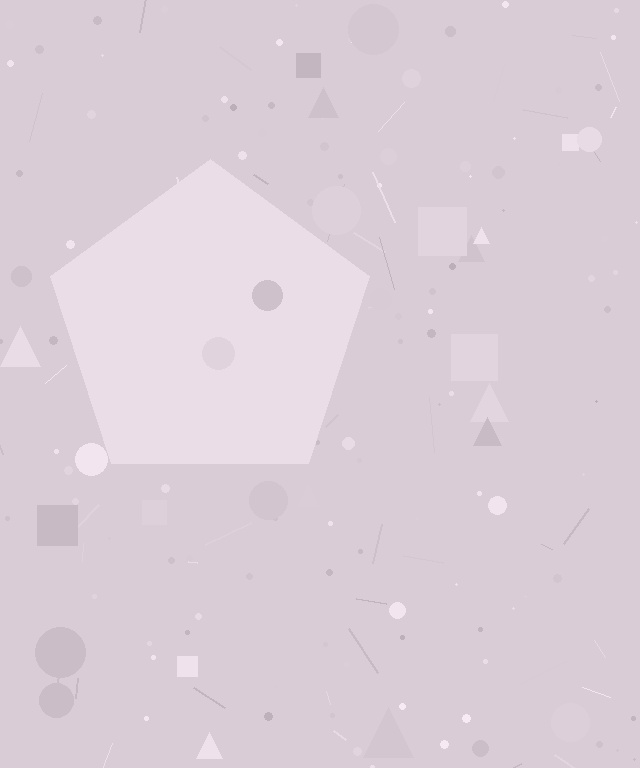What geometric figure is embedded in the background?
A pentagon is embedded in the background.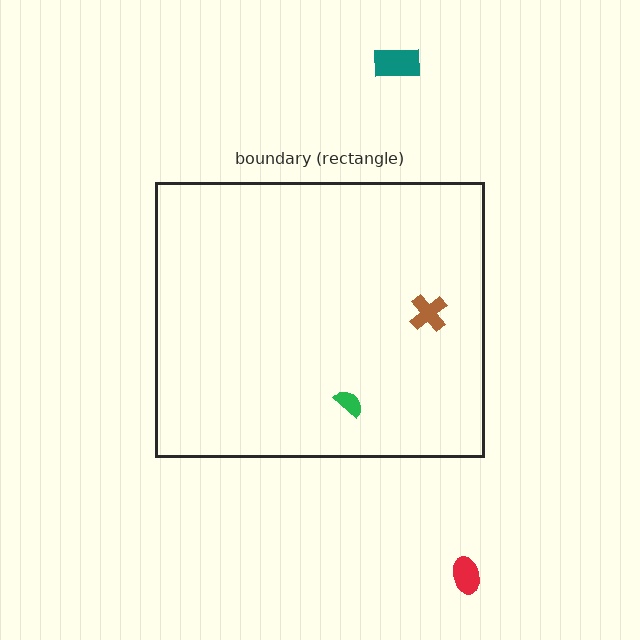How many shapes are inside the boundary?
2 inside, 2 outside.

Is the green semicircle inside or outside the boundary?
Inside.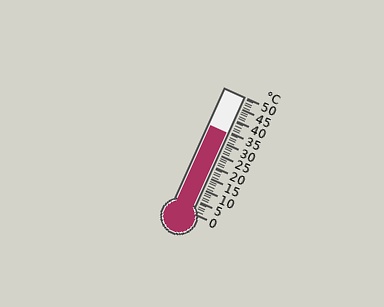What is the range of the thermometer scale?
The thermometer scale ranges from 0°C to 50°C.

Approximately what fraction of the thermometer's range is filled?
The thermometer is filled to approximately 70% of its range.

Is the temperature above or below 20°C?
The temperature is above 20°C.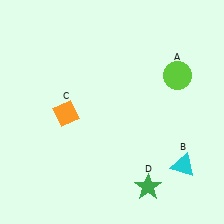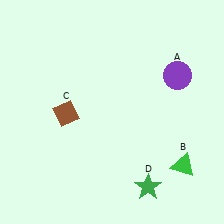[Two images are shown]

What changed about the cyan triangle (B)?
In Image 1, B is cyan. In Image 2, it changed to green.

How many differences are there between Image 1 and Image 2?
There are 3 differences between the two images.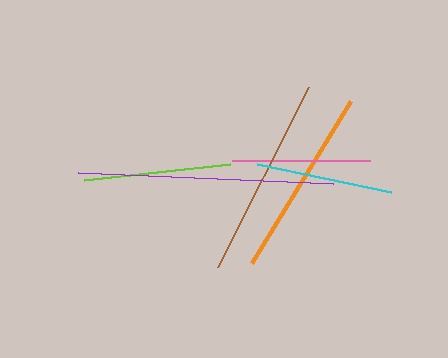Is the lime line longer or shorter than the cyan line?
The lime line is longer than the cyan line.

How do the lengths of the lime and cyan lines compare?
The lime and cyan lines are approximately the same length.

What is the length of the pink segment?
The pink segment is approximately 138 pixels long.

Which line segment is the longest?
The purple line is the longest at approximately 256 pixels.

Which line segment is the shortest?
The cyan line is the shortest at approximately 137 pixels.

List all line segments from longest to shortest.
From longest to shortest: purple, brown, orange, lime, pink, cyan.